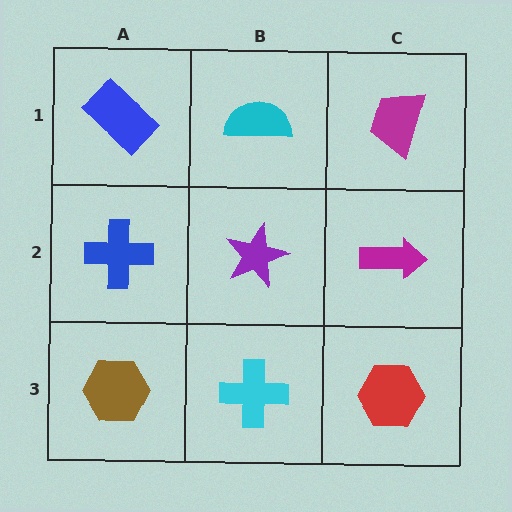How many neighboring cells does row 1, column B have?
3.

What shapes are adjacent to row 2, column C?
A magenta trapezoid (row 1, column C), a red hexagon (row 3, column C), a purple star (row 2, column B).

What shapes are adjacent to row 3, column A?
A blue cross (row 2, column A), a cyan cross (row 3, column B).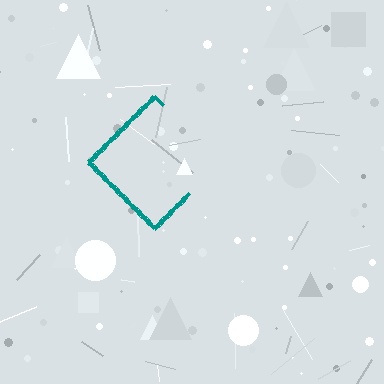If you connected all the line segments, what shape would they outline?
They would outline a diamond.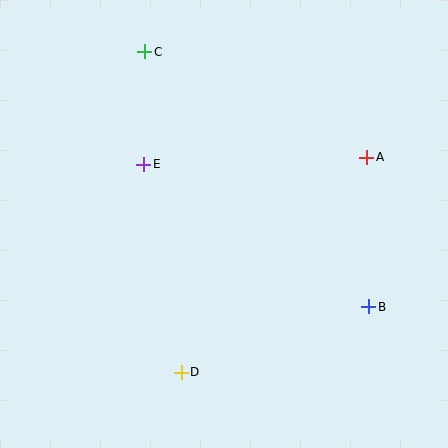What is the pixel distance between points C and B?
The distance between C and B is 340 pixels.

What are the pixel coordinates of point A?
Point A is at (367, 157).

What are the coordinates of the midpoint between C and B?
The midpoint between C and B is at (257, 179).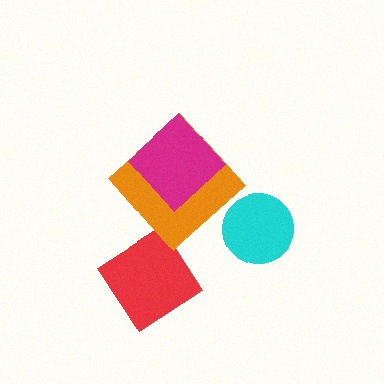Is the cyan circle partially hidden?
No, no other shape covers it.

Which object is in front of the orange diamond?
The magenta diamond is in front of the orange diamond.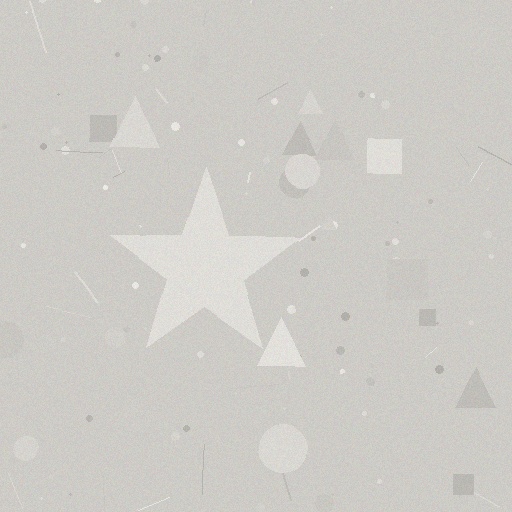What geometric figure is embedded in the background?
A star is embedded in the background.